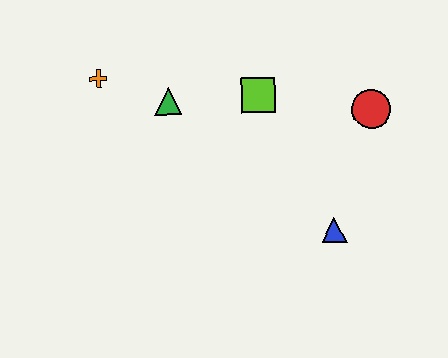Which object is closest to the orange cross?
The green triangle is closest to the orange cross.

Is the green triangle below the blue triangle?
No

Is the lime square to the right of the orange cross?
Yes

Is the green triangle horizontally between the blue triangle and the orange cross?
Yes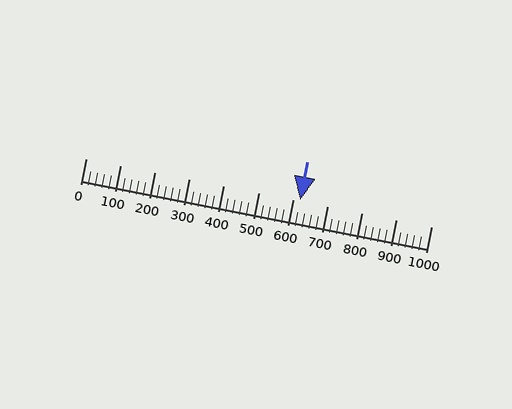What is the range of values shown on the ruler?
The ruler shows values from 0 to 1000.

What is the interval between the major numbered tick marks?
The major tick marks are spaced 100 units apart.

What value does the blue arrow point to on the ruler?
The blue arrow points to approximately 620.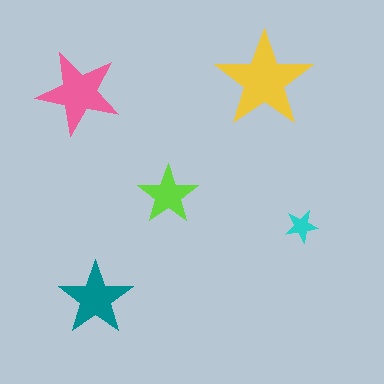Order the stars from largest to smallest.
the yellow one, the pink one, the teal one, the lime one, the cyan one.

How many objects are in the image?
There are 5 objects in the image.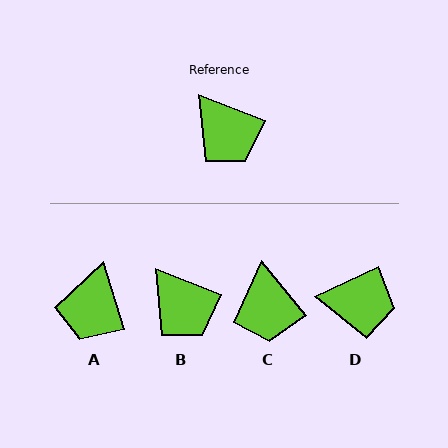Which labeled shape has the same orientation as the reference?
B.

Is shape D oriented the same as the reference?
No, it is off by about 46 degrees.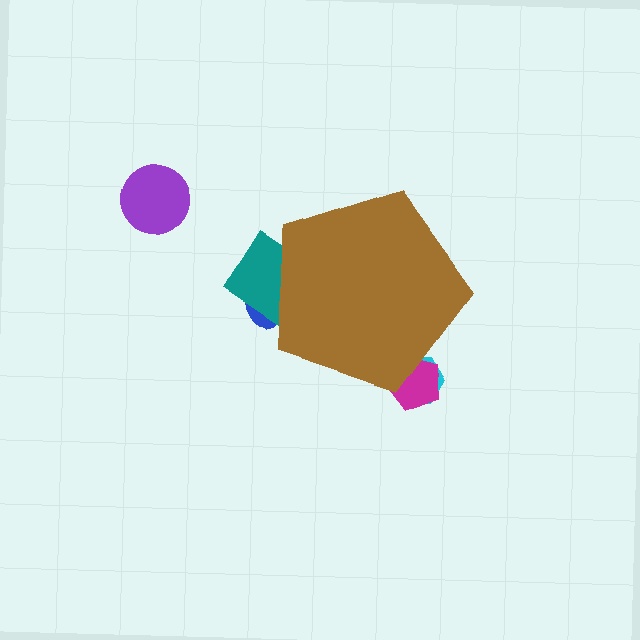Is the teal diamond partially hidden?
Yes, the teal diamond is partially hidden behind the brown pentagon.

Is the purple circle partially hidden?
No, the purple circle is fully visible.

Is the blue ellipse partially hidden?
Yes, the blue ellipse is partially hidden behind the brown pentagon.